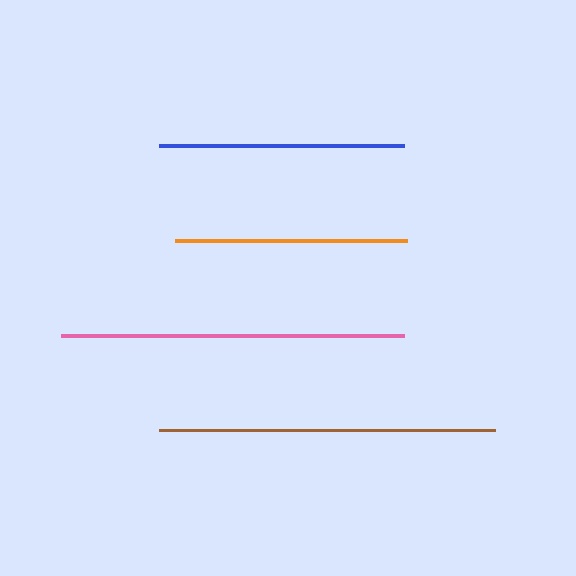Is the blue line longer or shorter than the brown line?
The brown line is longer than the blue line.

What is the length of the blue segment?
The blue segment is approximately 245 pixels long.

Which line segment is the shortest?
The orange line is the shortest at approximately 231 pixels.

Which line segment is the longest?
The pink line is the longest at approximately 343 pixels.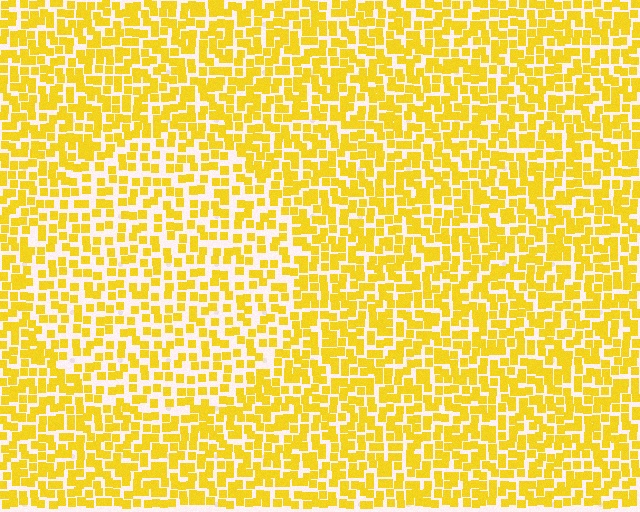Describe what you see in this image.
The image contains small yellow elements arranged at two different densities. A circle-shaped region is visible where the elements are less densely packed than the surrounding area.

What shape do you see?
I see a circle.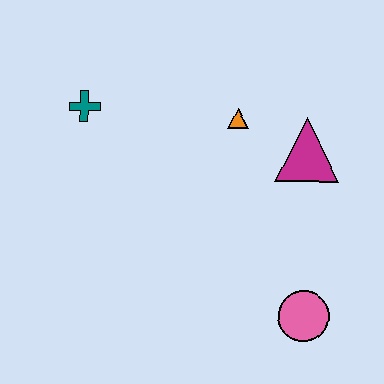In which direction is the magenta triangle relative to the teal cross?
The magenta triangle is to the right of the teal cross.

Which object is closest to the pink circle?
The magenta triangle is closest to the pink circle.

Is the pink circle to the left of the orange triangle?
No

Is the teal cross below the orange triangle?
No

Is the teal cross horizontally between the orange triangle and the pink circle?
No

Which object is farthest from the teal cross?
The pink circle is farthest from the teal cross.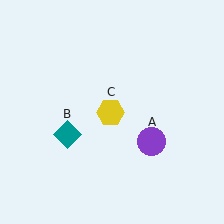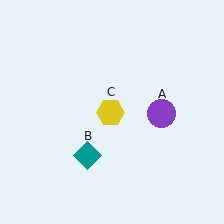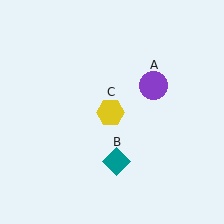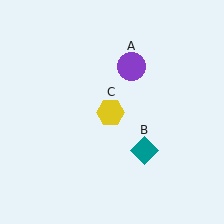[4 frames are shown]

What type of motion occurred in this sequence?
The purple circle (object A), teal diamond (object B) rotated counterclockwise around the center of the scene.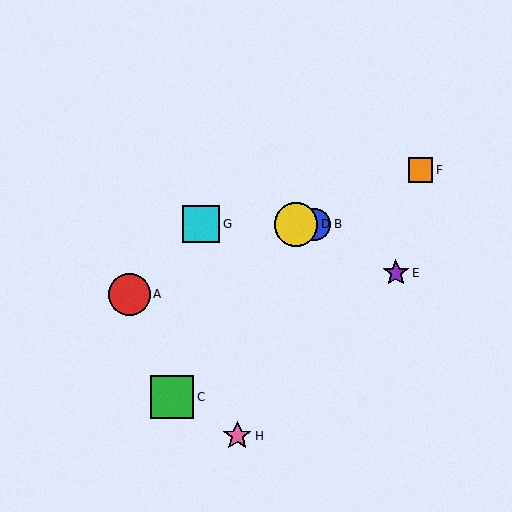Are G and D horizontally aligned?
Yes, both are at y≈224.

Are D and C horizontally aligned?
No, D is at y≈224 and C is at y≈397.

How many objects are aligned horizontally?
3 objects (B, D, G) are aligned horizontally.